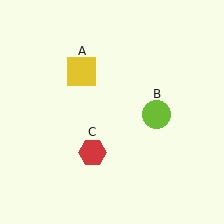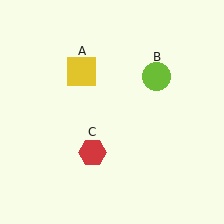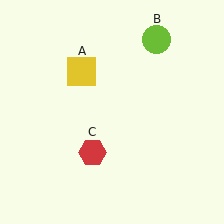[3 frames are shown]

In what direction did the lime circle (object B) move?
The lime circle (object B) moved up.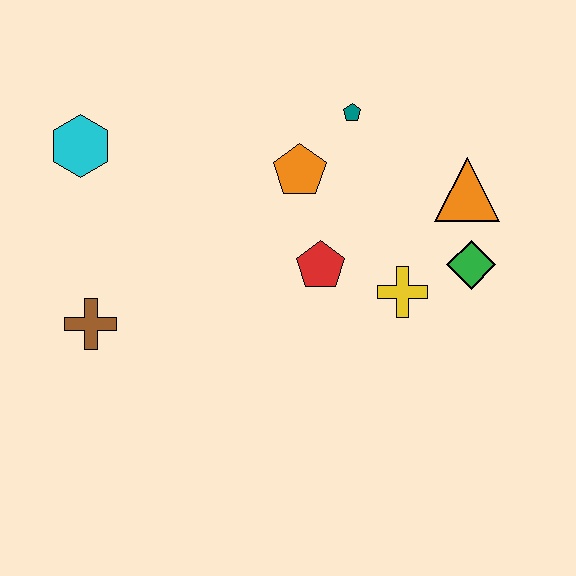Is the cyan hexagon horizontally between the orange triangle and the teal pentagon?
No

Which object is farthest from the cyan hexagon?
The green diamond is farthest from the cyan hexagon.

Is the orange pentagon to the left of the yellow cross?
Yes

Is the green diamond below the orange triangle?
Yes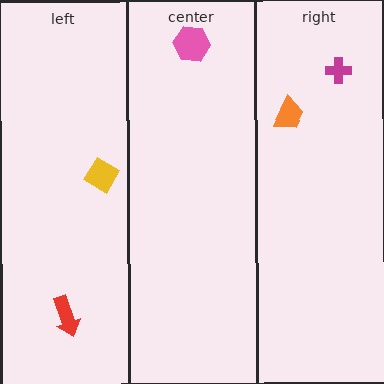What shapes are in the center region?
The pink hexagon.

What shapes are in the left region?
The yellow diamond, the red arrow.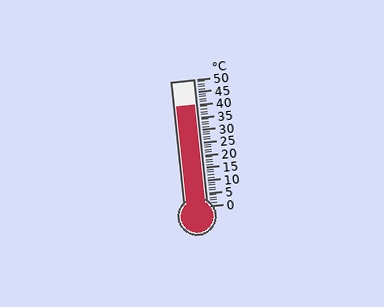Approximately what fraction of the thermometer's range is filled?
The thermometer is filled to approximately 80% of its range.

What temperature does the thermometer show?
The thermometer shows approximately 40°C.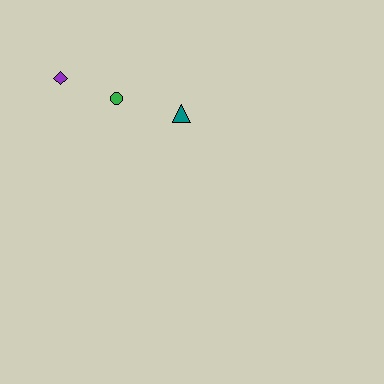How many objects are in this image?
There are 3 objects.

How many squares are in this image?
There are no squares.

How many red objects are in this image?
There are no red objects.